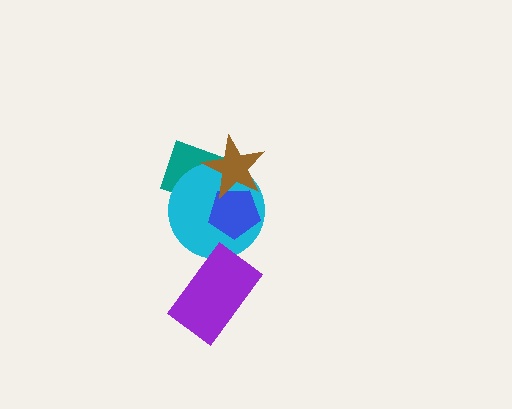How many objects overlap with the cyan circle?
3 objects overlap with the cyan circle.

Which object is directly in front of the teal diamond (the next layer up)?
The cyan circle is directly in front of the teal diamond.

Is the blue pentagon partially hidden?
Yes, it is partially covered by another shape.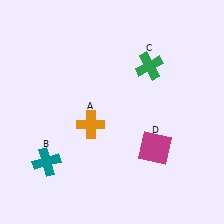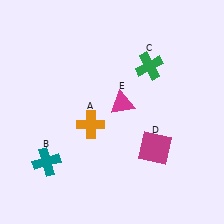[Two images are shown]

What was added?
A magenta triangle (E) was added in Image 2.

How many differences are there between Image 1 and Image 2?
There is 1 difference between the two images.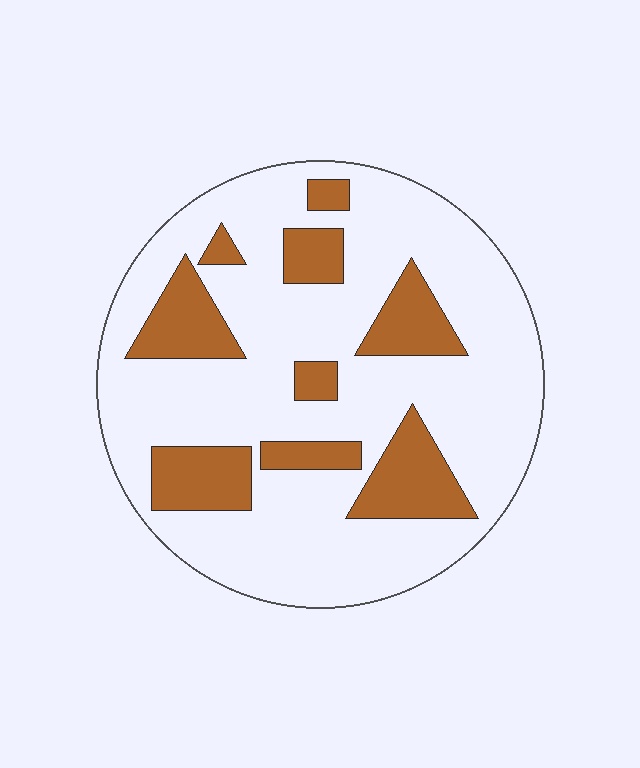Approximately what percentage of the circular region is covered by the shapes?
Approximately 25%.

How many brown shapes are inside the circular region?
9.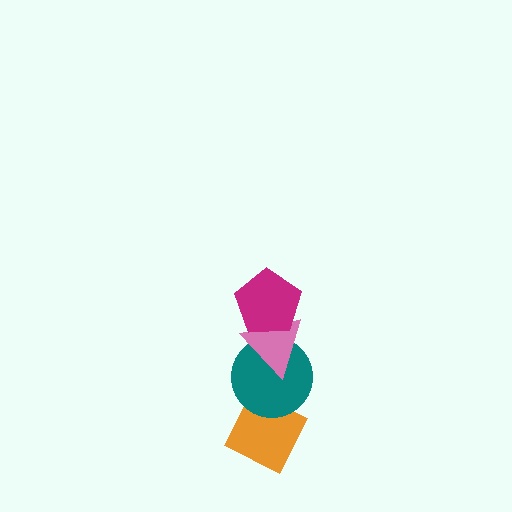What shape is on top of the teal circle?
The pink triangle is on top of the teal circle.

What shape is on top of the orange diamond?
The teal circle is on top of the orange diamond.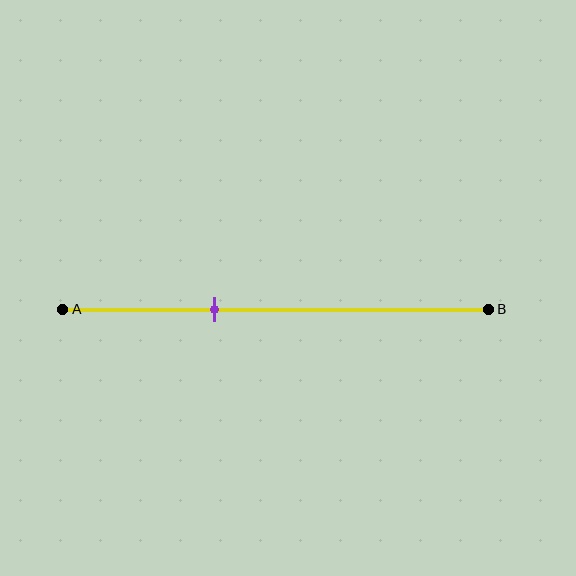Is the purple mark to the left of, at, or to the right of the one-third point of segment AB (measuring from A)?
The purple mark is approximately at the one-third point of segment AB.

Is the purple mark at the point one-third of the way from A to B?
Yes, the mark is approximately at the one-third point.